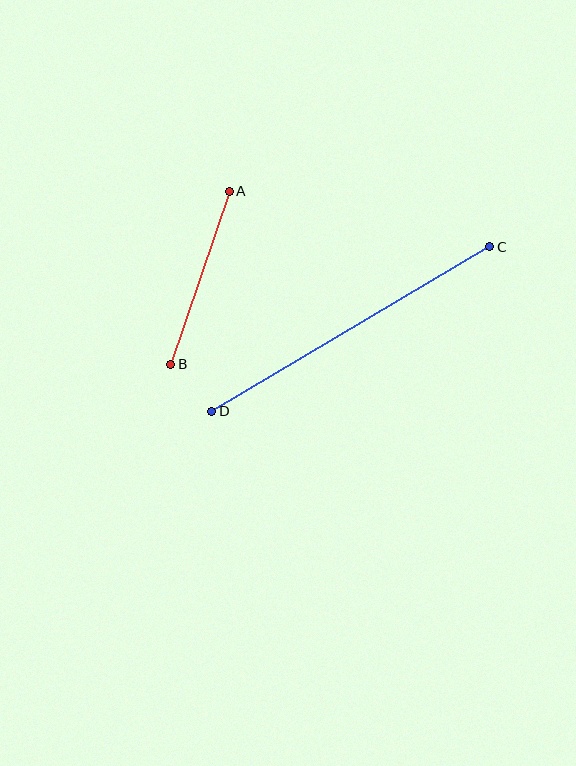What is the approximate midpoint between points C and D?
The midpoint is at approximately (351, 329) pixels.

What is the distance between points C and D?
The distance is approximately 323 pixels.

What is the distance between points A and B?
The distance is approximately 182 pixels.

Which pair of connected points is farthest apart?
Points C and D are farthest apart.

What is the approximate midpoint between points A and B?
The midpoint is at approximately (200, 278) pixels.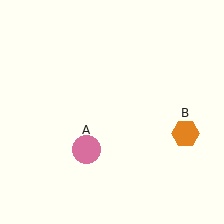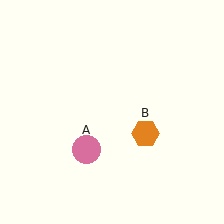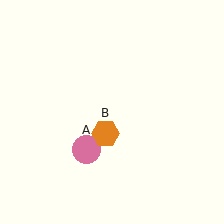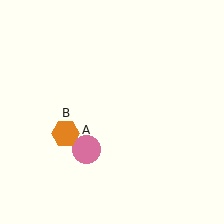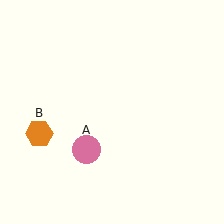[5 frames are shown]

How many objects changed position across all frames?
1 object changed position: orange hexagon (object B).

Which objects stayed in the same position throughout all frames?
Pink circle (object A) remained stationary.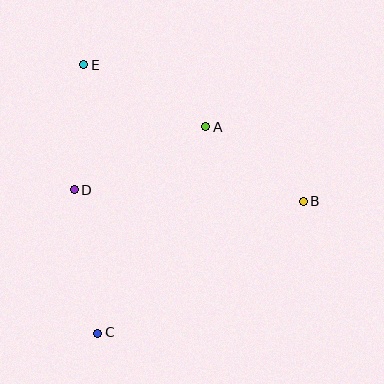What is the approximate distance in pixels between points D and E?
The distance between D and E is approximately 125 pixels.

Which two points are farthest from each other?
Points C and E are farthest from each other.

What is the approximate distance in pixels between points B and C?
The distance between B and C is approximately 244 pixels.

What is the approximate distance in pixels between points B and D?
The distance between B and D is approximately 229 pixels.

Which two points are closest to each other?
Points A and B are closest to each other.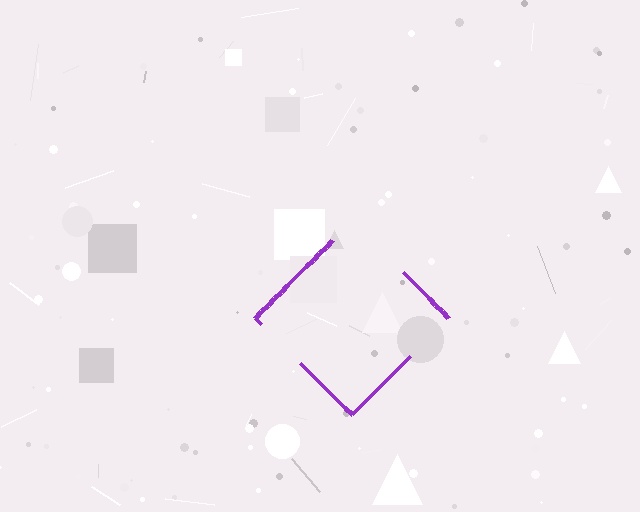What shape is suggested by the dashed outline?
The dashed outline suggests a diamond.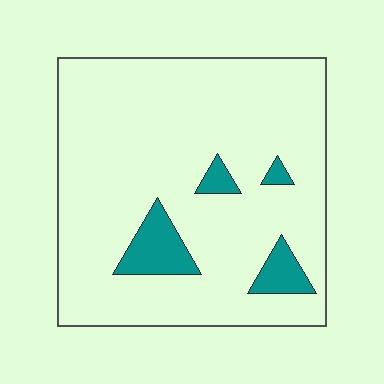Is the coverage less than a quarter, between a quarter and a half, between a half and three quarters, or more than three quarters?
Less than a quarter.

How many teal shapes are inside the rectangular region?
4.